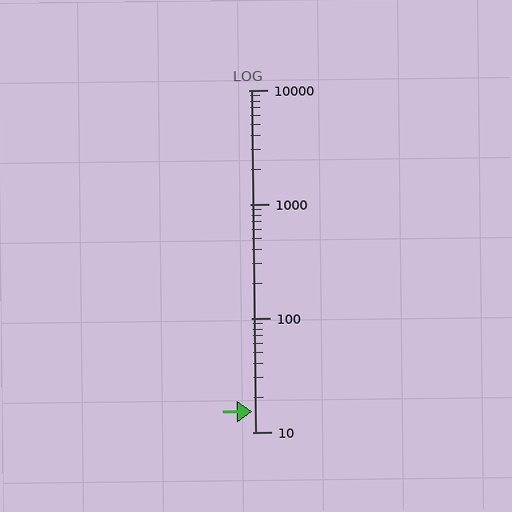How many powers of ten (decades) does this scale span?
The scale spans 3 decades, from 10 to 10000.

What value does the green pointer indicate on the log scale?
The pointer indicates approximately 15.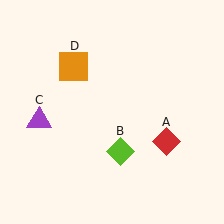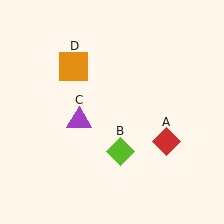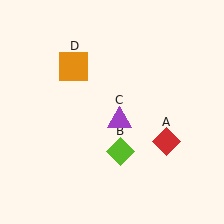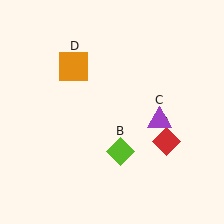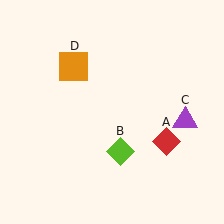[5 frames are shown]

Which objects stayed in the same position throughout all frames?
Red diamond (object A) and lime diamond (object B) and orange square (object D) remained stationary.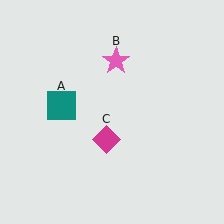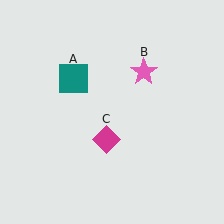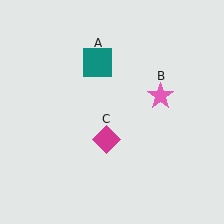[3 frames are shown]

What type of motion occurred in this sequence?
The teal square (object A), pink star (object B) rotated clockwise around the center of the scene.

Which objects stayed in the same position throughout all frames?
Magenta diamond (object C) remained stationary.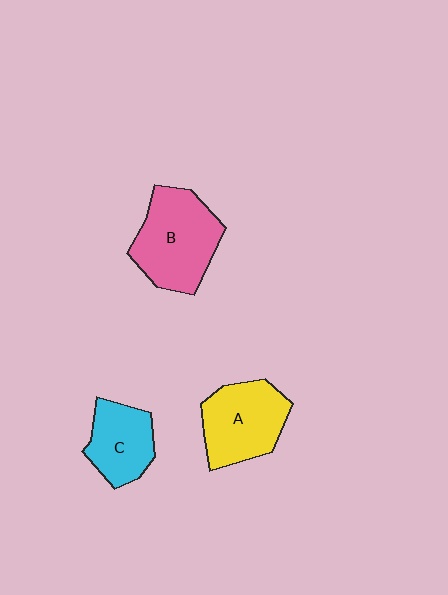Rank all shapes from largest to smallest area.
From largest to smallest: B (pink), A (yellow), C (cyan).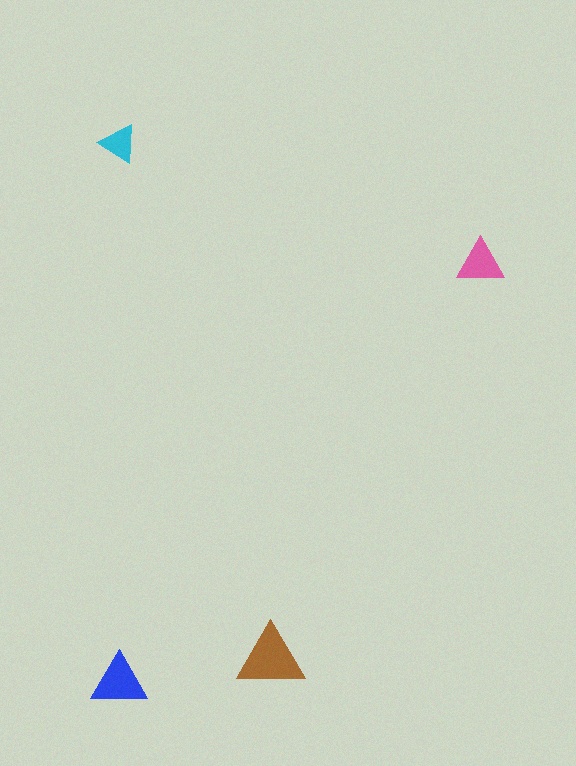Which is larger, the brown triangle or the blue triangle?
The brown one.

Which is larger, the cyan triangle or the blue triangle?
The blue one.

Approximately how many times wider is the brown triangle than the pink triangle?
About 1.5 times wider.